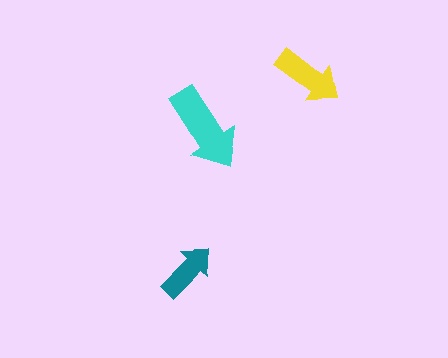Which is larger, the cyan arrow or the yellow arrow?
The cyan one.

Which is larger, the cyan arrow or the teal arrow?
The cyan one.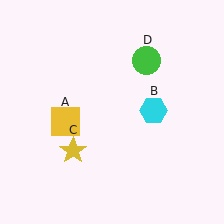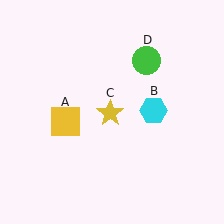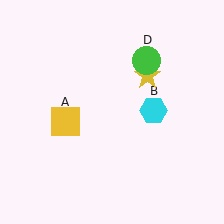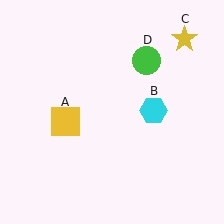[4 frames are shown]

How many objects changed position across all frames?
1 object changed position: yellow star (object C).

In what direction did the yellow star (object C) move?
The yellow star (object C) moved up and to the right.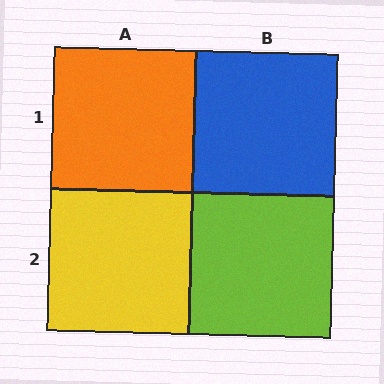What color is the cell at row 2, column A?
Yellow.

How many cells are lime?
1 cell is lime.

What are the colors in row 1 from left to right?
Orange, blue.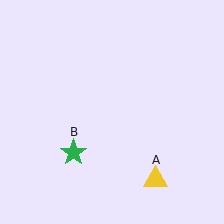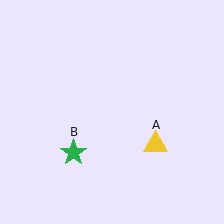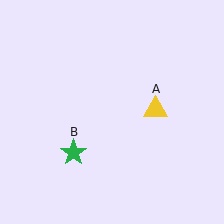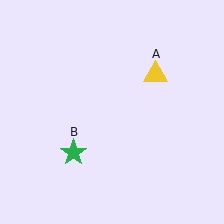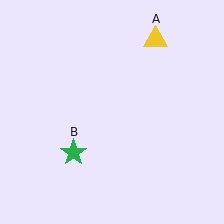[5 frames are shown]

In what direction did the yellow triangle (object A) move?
The yellow triangle (object A) moved up.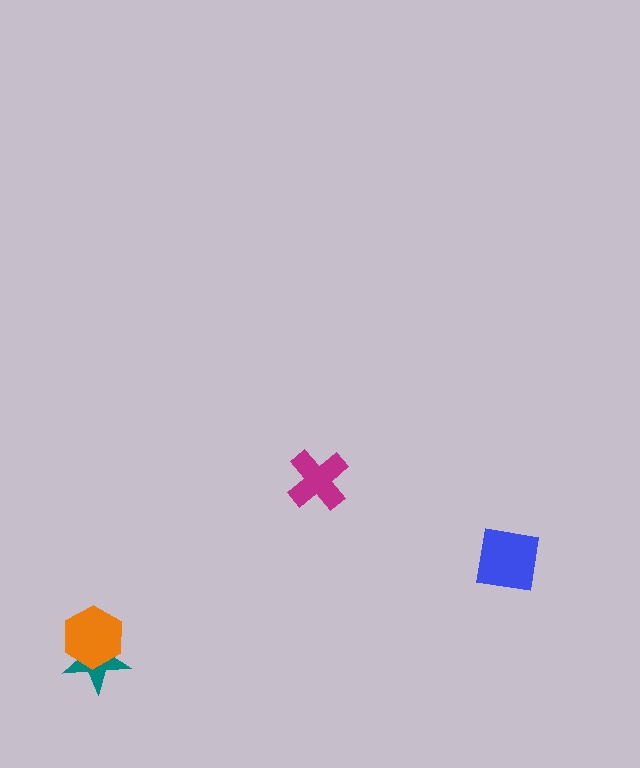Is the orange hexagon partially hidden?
No, no other shape covers it.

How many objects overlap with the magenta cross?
0 objects overlap with the magenta cross.